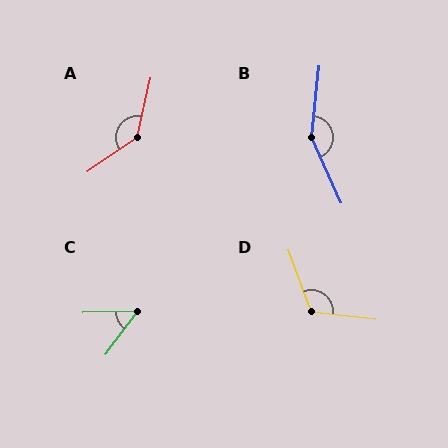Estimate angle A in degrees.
Approximately 137 degrees.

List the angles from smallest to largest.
C (51°), D (117°), A (137°), B (149°).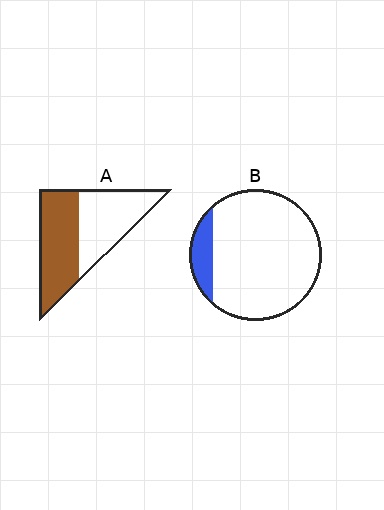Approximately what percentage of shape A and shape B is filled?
A is approximately 50% and B is approximately 10%.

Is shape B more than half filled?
No.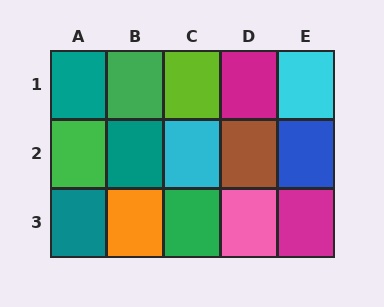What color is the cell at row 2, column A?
Green.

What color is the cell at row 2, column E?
Blue.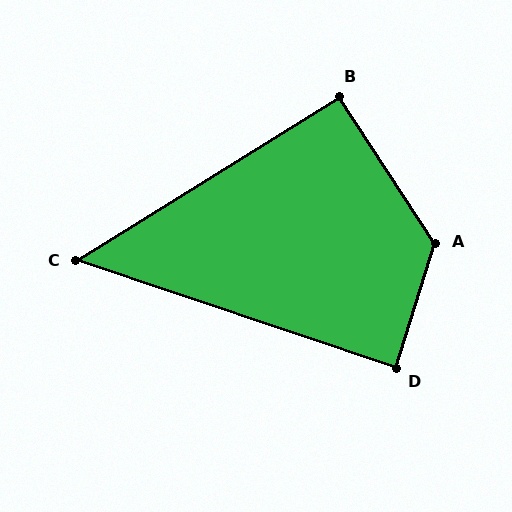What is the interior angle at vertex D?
Approximately 89 degrees (approximately right).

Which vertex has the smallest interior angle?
C, at approximately 50 degrees.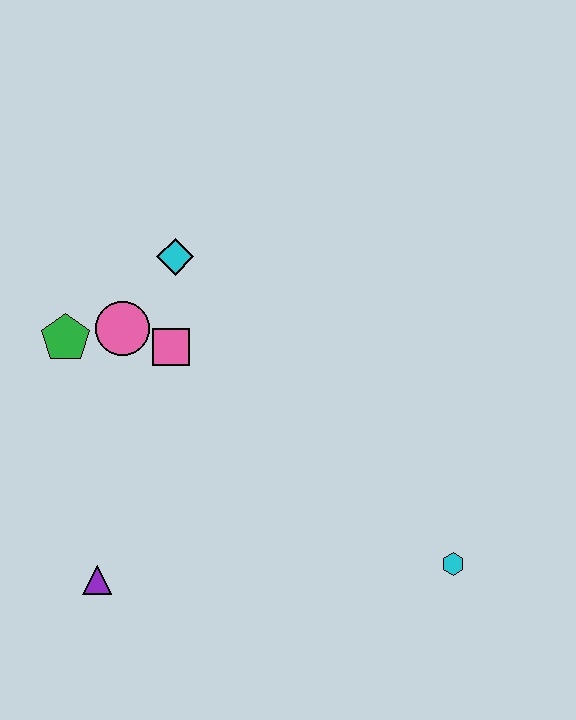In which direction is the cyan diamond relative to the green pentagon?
The cyan diamond is to the right of the green pentagon.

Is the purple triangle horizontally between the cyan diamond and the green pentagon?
Yes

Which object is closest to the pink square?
The pink circle is closest to the pink square.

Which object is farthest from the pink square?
The cyan hexagon is farthest from the pink square.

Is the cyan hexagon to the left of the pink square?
No